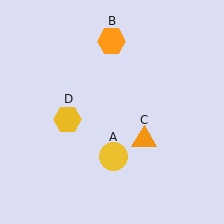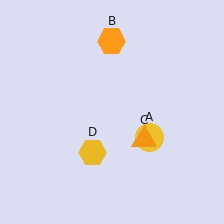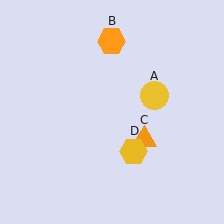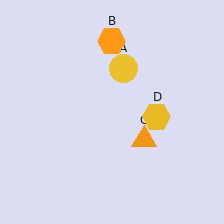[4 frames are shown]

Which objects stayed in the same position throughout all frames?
Orange hexagon (object B) and orange triangle (object C) remained stationary.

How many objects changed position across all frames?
2 objects changed position: yellow circle (object A), yellow hexagon (object D).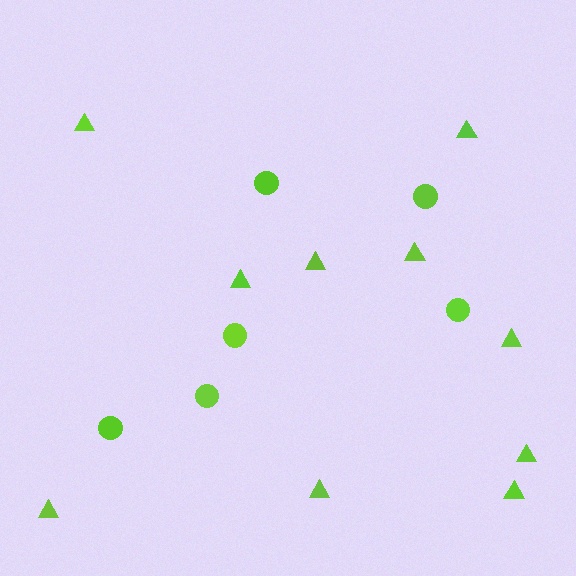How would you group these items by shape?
There are 2 groups: one group of triangles (10) and one group of circles (6).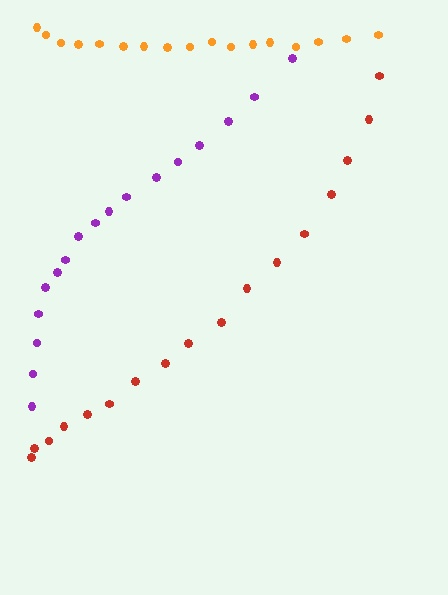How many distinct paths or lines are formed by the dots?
There are 3 distinct paths.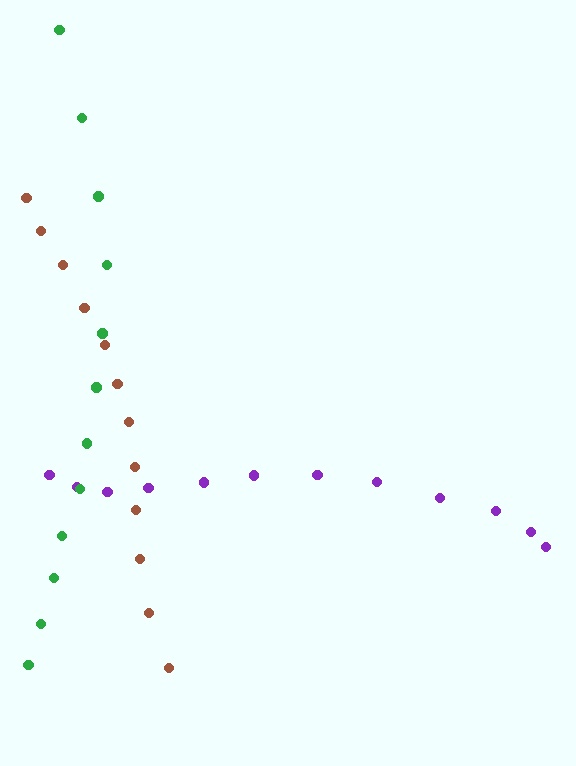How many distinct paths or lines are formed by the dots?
There are 3 distinct paths.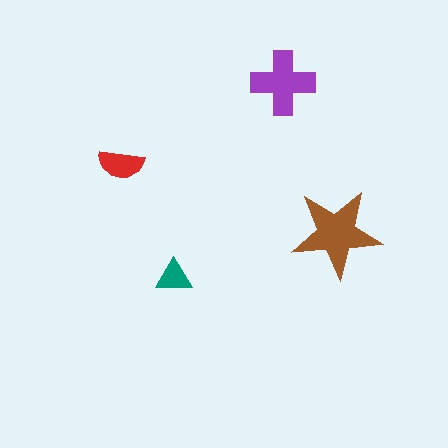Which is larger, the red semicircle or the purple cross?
The purple cross.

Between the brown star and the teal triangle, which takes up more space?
The brown star.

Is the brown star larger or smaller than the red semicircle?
Larger.